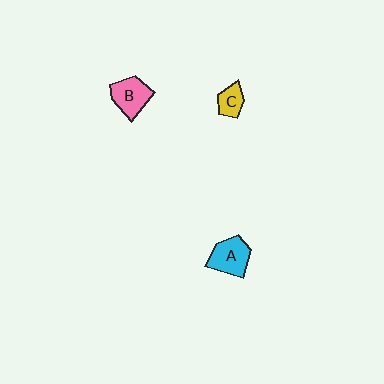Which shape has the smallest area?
Shape C (yellow).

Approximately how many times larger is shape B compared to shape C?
Approximately 1.7 times.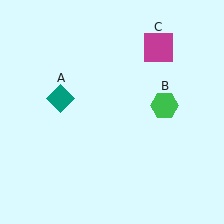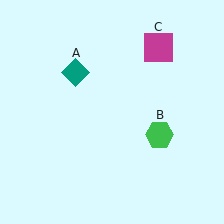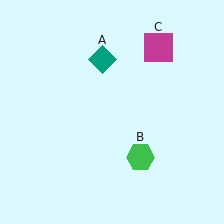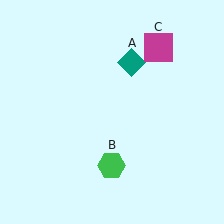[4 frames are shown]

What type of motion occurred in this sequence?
The teal diamond (object A), green hexagon (object B) rotated clockwise around the center of the scene.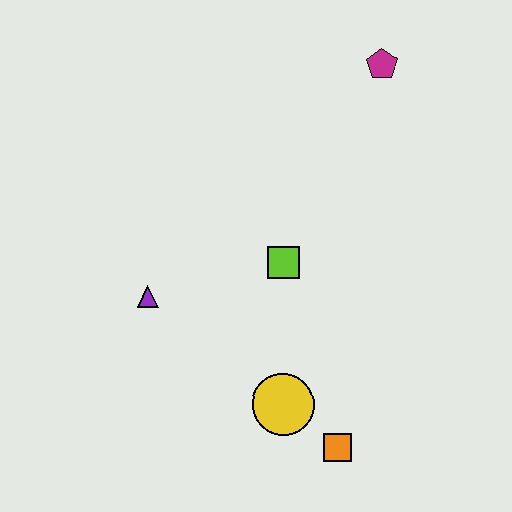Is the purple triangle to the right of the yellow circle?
No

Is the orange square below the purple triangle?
Yes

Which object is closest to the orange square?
The yellow circle is closest to the orange square.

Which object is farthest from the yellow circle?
The magenta pentagon is farthest from the yellow circle.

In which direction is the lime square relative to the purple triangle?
The lime square is to the right of the purple triangle.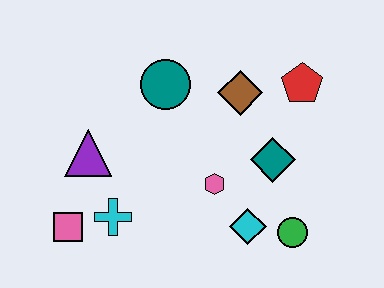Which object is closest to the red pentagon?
The brown diamond is closest to the red pentagon.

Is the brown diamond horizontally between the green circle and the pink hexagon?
Yes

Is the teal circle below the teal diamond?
No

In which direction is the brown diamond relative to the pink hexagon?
The brown diamond is above the pink hexagon.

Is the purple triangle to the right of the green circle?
No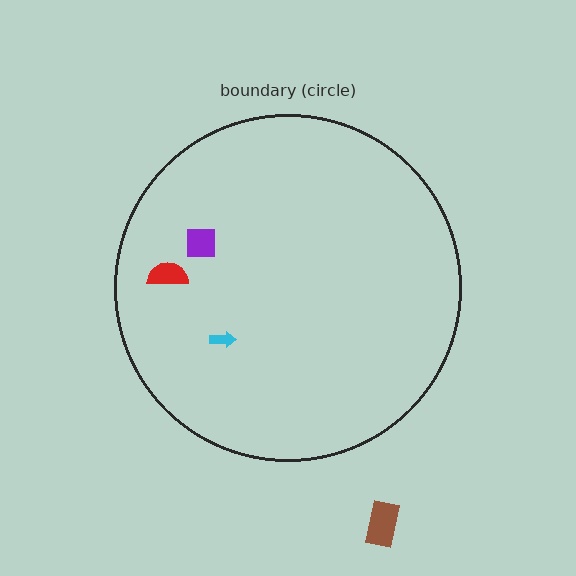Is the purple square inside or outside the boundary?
Inside.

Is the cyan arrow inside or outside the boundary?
Inside.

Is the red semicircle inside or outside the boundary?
Inside.